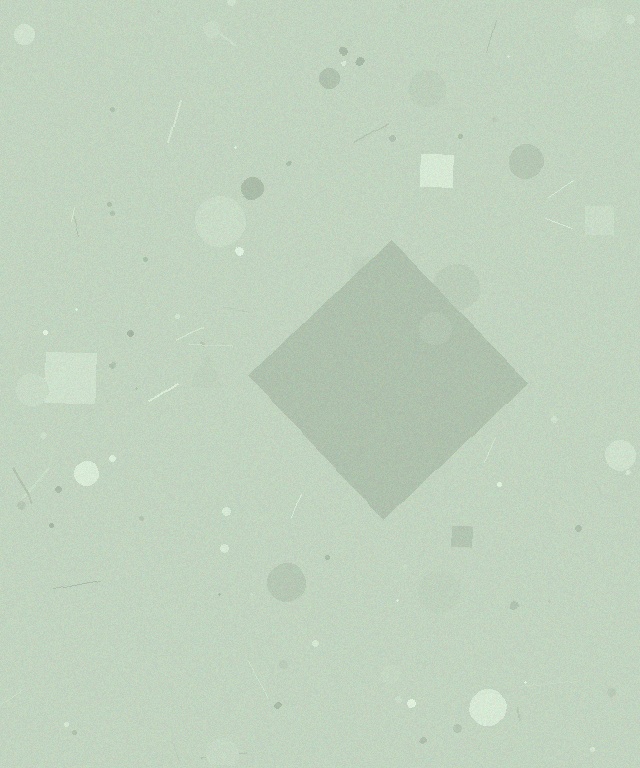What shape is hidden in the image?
A diamond is hidden in the image.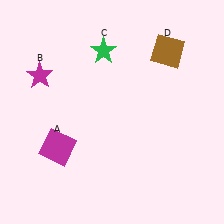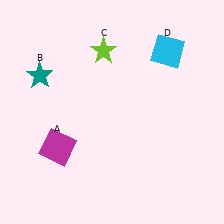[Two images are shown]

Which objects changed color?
B changed from magenta to teal. C changed from green to lime. D changed from brown to cyan.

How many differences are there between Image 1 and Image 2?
There are 3 differences between the two images.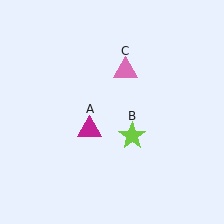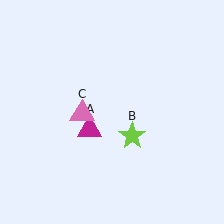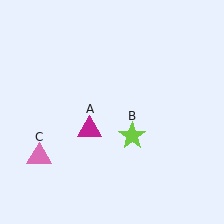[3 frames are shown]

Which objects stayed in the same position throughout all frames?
Magenta triangle (object A) and lime star (object B) remained stationary.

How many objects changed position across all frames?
1 object changed position: pink triangle (object C).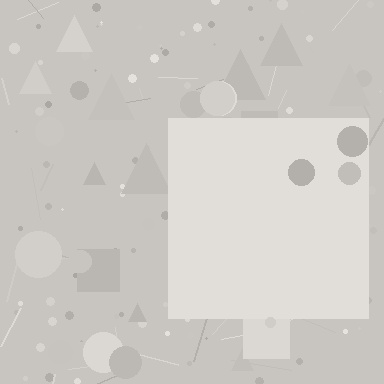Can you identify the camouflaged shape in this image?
The camouflaged shape is a square.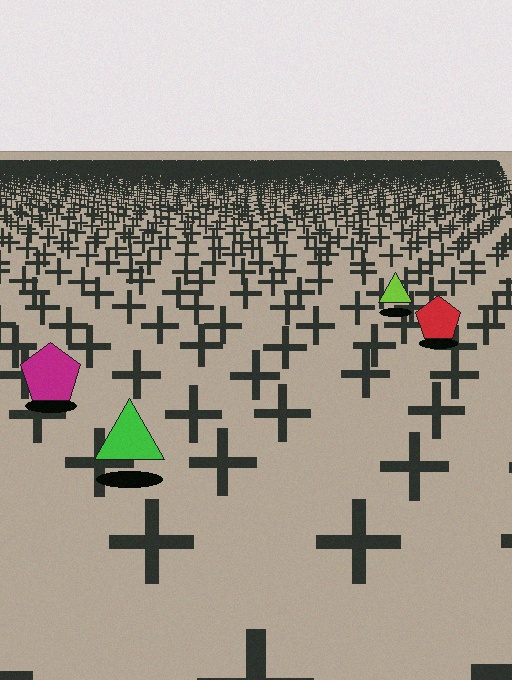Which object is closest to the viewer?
The green triangle is closest. The texture marks near it are larger and more spread out.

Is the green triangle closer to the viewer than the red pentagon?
Yes. The green triangle is closer — you can tell from the texture gradient: the ground texture is coarser near it.